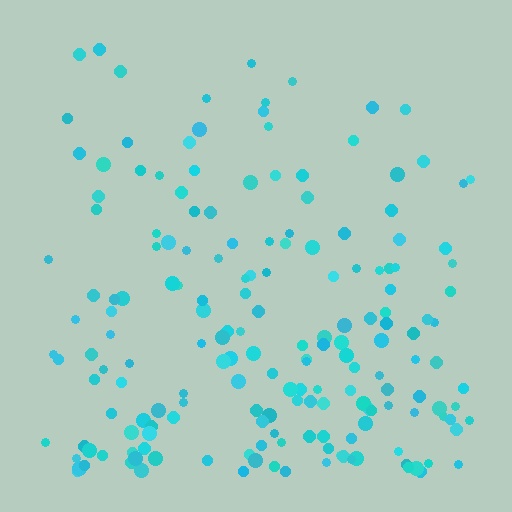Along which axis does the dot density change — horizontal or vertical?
Vertical.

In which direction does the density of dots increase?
From top to bottom, with the bottom side densest.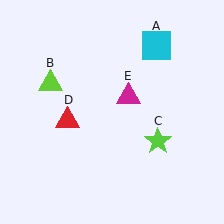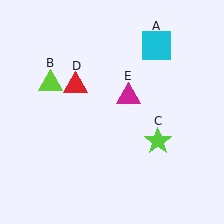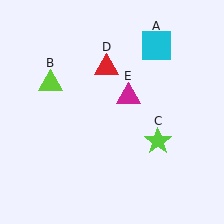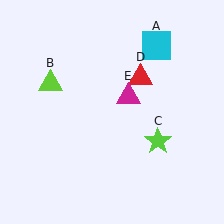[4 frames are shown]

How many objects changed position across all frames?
1 object changed position: red triangle (object D).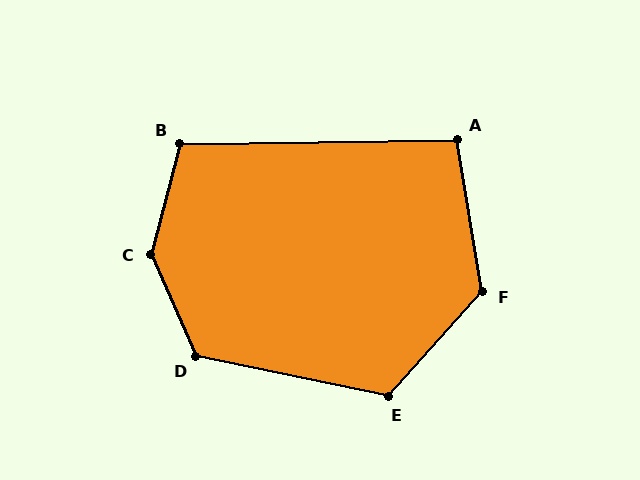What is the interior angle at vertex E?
Approximately 120 degrees (obtuse).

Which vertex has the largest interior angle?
C, at approximately 141 degrees.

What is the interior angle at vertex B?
Approximately 106 degrees (obtuse).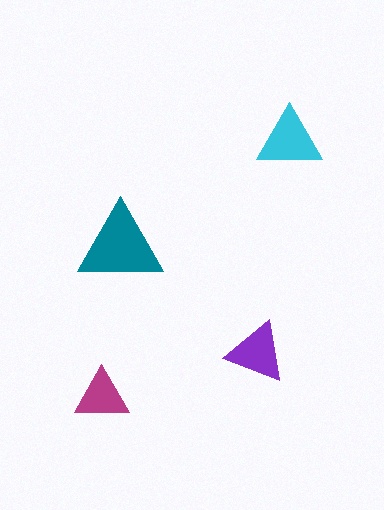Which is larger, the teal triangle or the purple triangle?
The teal one.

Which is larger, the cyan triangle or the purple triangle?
The cyan one.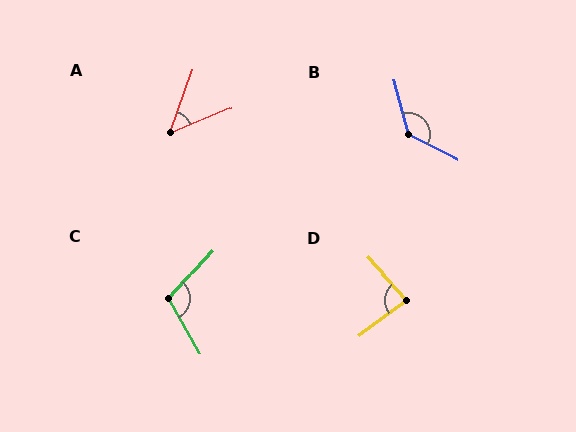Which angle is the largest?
B, at approximately 132 degrees.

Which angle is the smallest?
A, at approximately 48 degrees.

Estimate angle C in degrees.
Approximately 108 degrees.